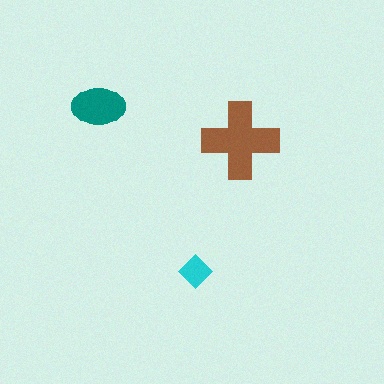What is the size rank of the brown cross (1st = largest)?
1st.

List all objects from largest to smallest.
The brown cross, the teal ellipse, the cyan diamond.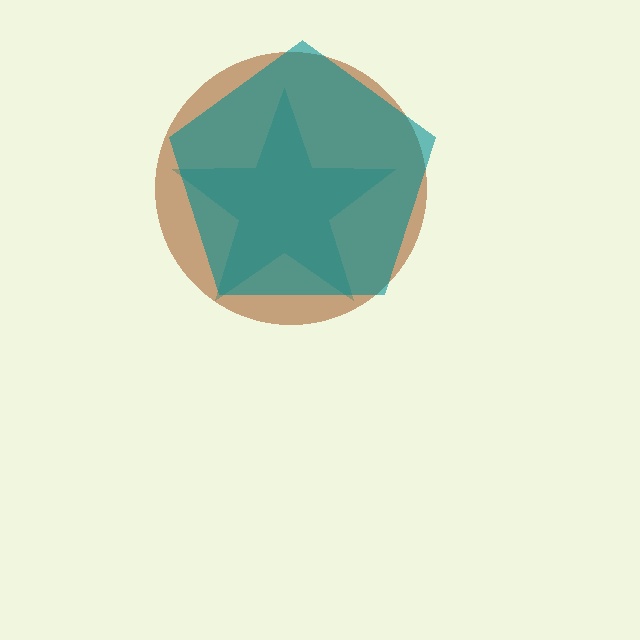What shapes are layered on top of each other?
The layered shapes are: a cyan star, a brown circle, a teal pentagon.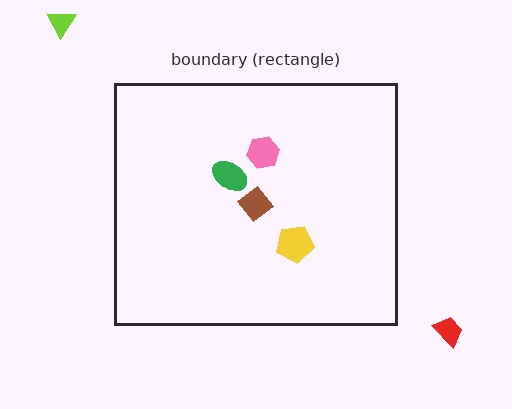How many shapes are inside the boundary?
4 inside, 2 outside.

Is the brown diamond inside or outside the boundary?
Inside.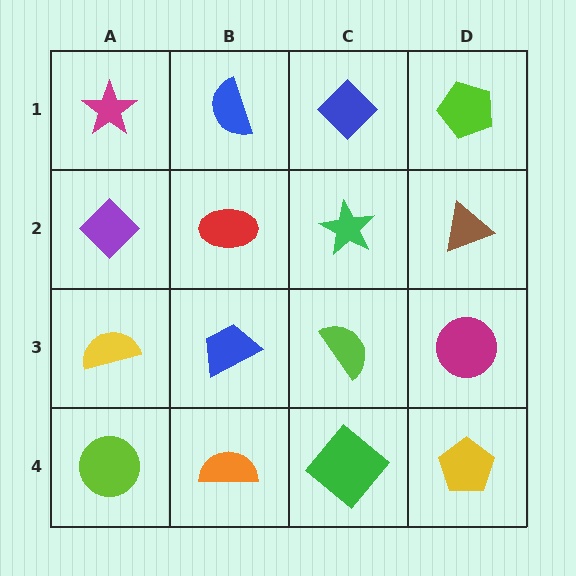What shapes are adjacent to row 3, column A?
A purple diamond (row 2, column A), a lime circle (row 4, column A), a blue trapezoid (row 3, column B).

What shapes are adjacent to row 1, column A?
A purple diamond (row 2, column A), a blue semicircle (row 1, column B).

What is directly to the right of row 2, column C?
A brown triangle.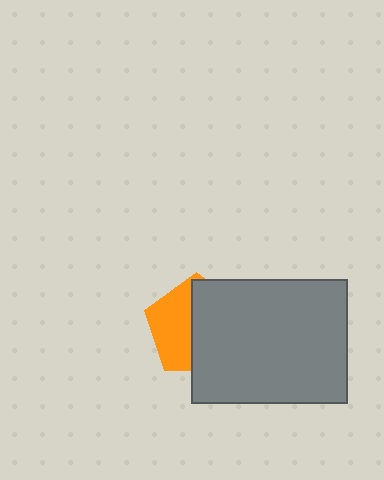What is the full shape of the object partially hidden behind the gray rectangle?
The partially hidden object is an orange pentagon.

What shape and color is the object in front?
The object in front is a gray rectangle.